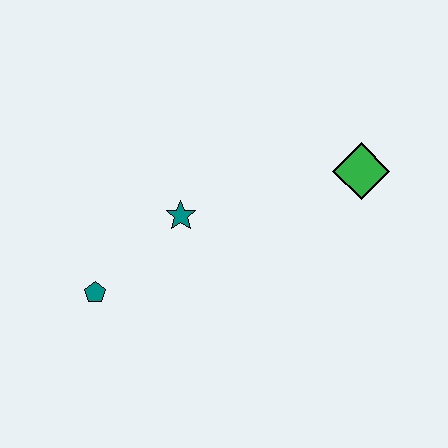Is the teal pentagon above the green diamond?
No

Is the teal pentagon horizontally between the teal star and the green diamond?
No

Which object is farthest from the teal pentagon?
The green diamond is farthest from the teal pentagon.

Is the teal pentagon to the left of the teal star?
Yes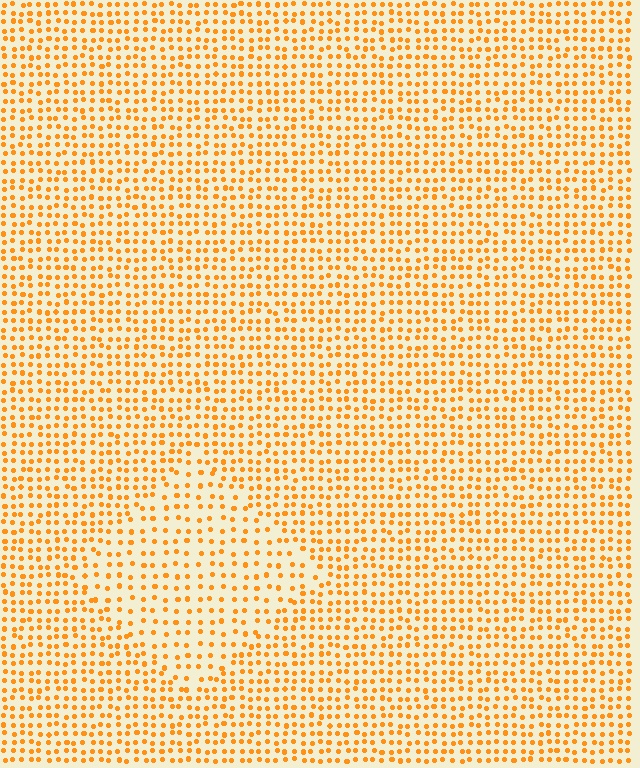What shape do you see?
I see a diamond.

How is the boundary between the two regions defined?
The boundary is defined by a change in element density (approximately 1.7x ratio). All elements are the same color, size, and shape.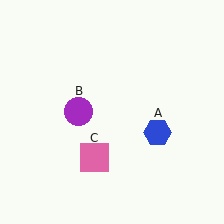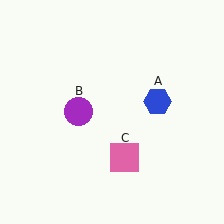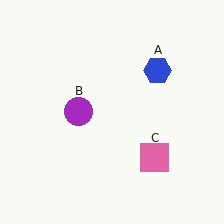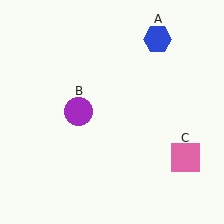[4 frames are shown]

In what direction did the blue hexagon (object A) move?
The blue hexagon (object A) moved up.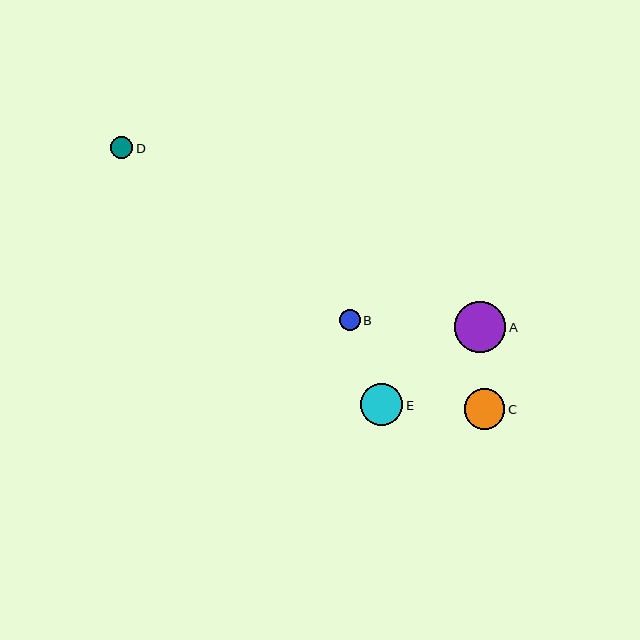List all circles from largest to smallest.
From largest to smallest: A, E, C, D, B.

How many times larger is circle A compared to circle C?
Circle A is approximately 1.3 times the size of circle C.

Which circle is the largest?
Circle A is the largest with a size of approximately 51 pixels.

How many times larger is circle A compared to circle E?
Circle A is approximately 1.2 times the size of circle E.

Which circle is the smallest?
Circle B is the smallest with a size of approximately 20 pixels.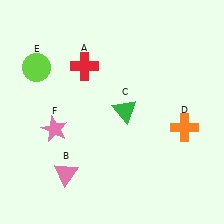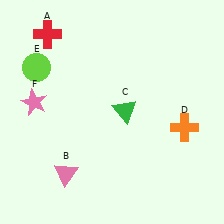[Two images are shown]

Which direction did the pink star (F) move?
The pink star (F) moved up.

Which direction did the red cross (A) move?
The red cross (A) moved left.